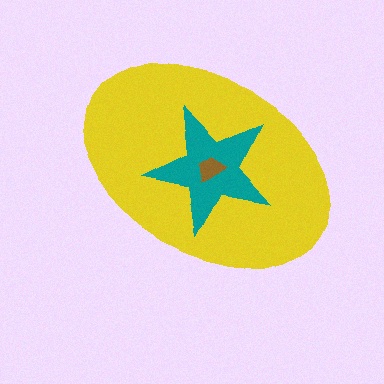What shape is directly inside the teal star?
The brown trapezoid.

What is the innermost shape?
The brown trapezoid.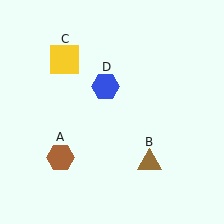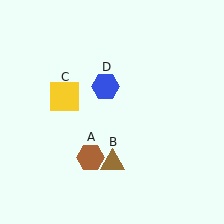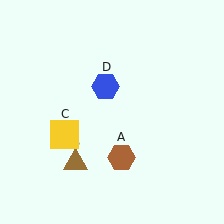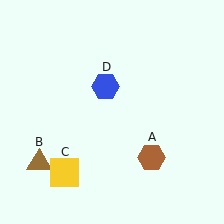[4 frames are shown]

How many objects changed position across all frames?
3 objects changed position: brown hexagon (object A), brown triangle (object B), yellow square (object C).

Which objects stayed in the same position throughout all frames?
Blue hexagon (object D) remained stationary.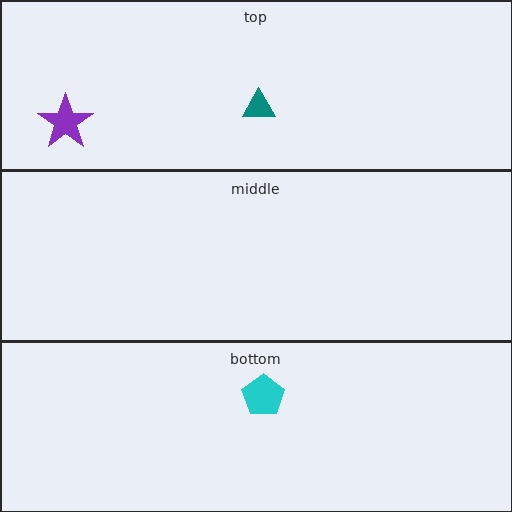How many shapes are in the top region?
2.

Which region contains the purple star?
The top region.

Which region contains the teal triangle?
The top region.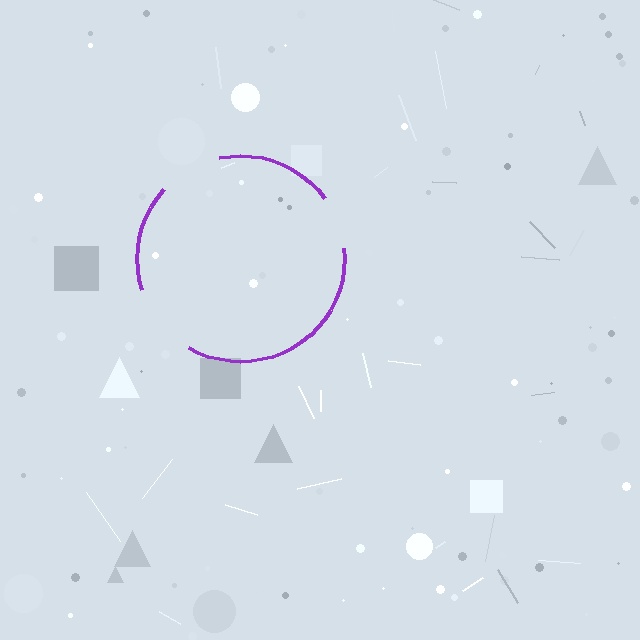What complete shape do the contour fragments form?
The contour fragments form a circle.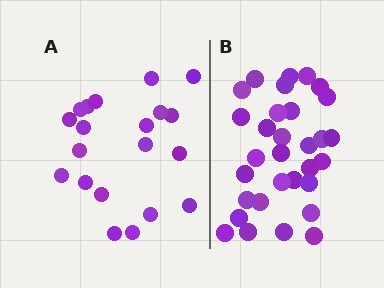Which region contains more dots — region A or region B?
Region B (the right region) has more dots.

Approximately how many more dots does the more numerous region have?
Region B has roughly 12 or so more dots than region A.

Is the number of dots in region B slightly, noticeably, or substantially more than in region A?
Region B has substantially more. The ratio is roughly 1.6 to 1.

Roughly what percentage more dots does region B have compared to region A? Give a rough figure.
About 55% more.